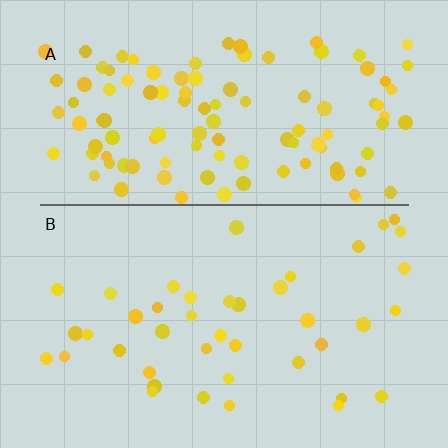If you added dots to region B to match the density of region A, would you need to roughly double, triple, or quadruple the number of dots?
Approximately triple.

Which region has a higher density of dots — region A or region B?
A (the top).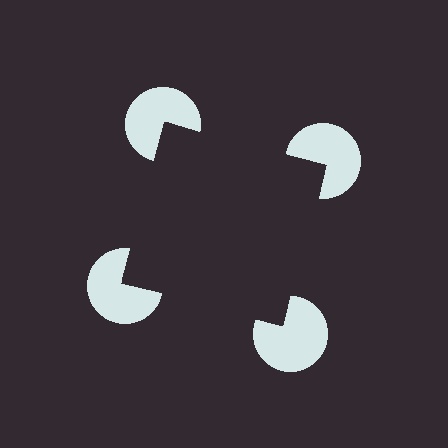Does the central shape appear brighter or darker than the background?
It typically appears slightly darker than the background, even though no actual brightness change is drawn.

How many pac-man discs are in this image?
There are 4 — one at each vertex of the illusory square.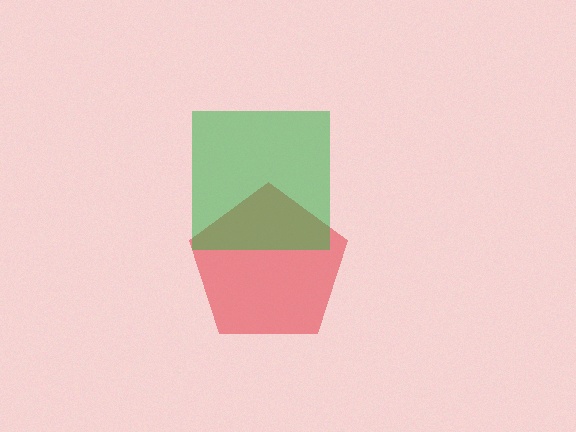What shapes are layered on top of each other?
The layered shapes are: a red pentagon, a green square.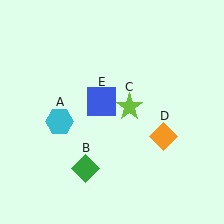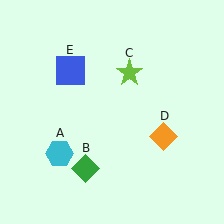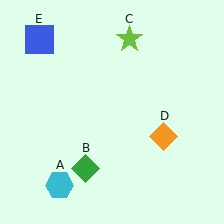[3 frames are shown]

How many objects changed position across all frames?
3 objects changed position: cyan hexagon (object A), lime star (object C), blue square (object E).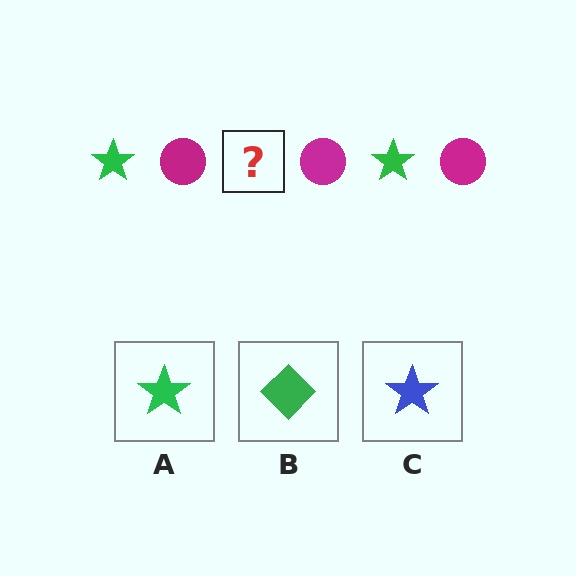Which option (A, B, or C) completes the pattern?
A.